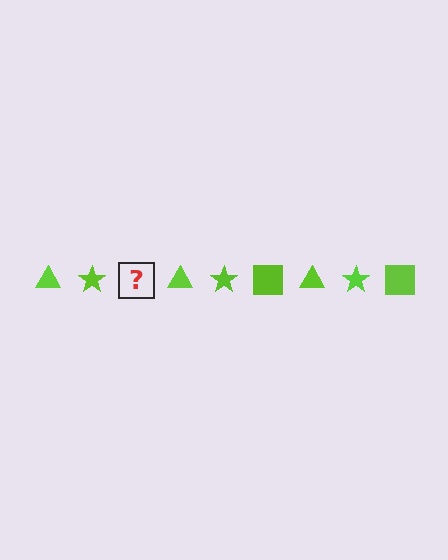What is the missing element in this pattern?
The missing element is a lime square.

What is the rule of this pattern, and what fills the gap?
The rule is that the pattern cycles through triangle, star, square shapes in lime. The gap should be filled with a lime square.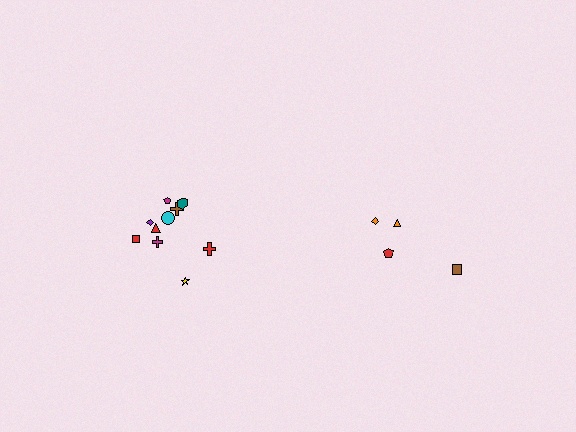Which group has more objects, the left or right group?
The left group.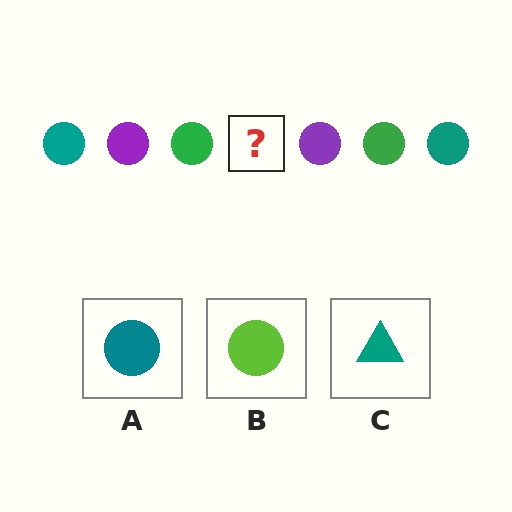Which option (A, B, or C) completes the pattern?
A.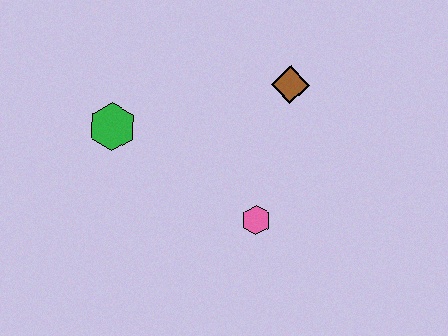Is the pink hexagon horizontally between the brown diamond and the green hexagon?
Yes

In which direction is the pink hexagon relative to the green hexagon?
The pink hexagon is to the right of the green hexagon.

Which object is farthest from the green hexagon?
The brown diamond is farthest from the green hexagon.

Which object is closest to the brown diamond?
The pink hexagon is closest to the brown diamond.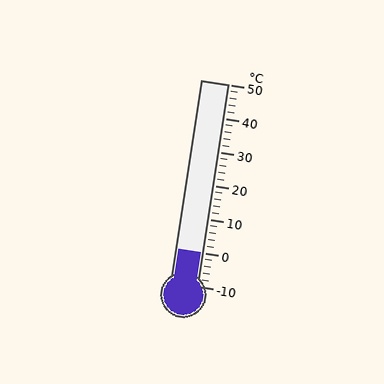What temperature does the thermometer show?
The thermometer shows approximately 0°C.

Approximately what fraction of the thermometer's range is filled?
The thermometer is filled to approximately 15% of its range.